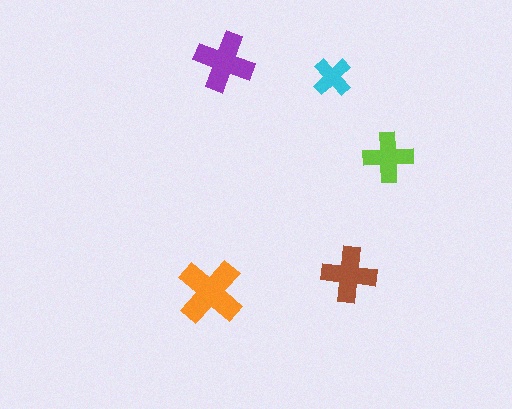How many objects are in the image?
There are 5 objects in the image.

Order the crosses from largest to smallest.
the orange one, the purple one, the brown one, the lime one, the cyan one.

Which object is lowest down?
The orange cross is bottommost.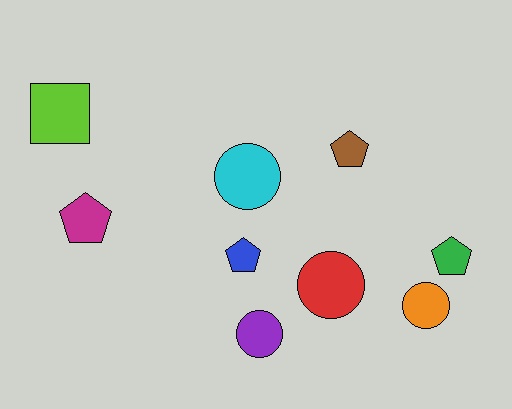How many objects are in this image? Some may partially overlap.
There are 9 objects.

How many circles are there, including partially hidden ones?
There are 4 circles.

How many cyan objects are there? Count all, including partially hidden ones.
There is 1 cyan object.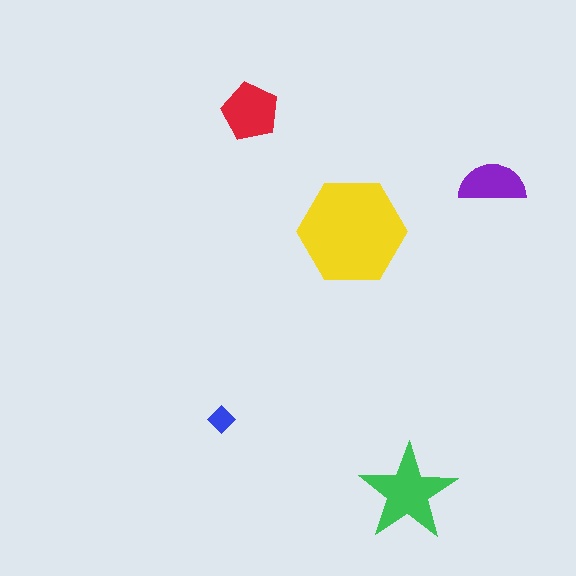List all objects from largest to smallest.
The yellow hexagon, the green star, the red pentagon, the purple semicircle, the blue diamond.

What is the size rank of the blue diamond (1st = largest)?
5th.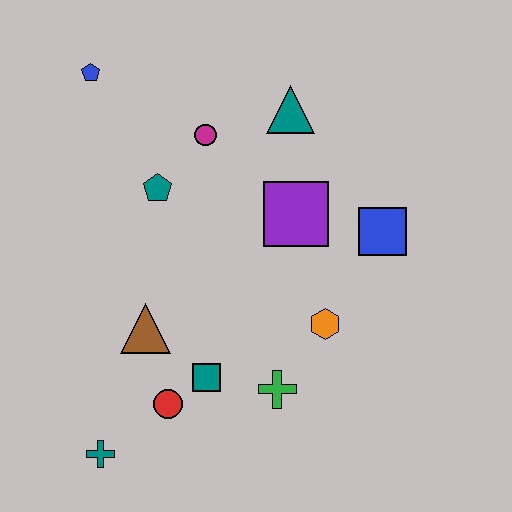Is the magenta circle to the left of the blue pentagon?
No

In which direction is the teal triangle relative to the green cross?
The teal triangle is above the green cross.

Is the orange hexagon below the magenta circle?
Yes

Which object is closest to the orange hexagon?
The green cross is closest to the orange hexagon.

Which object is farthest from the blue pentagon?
The teal cross is farthest from the blue pentagon.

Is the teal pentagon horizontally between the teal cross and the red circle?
Yes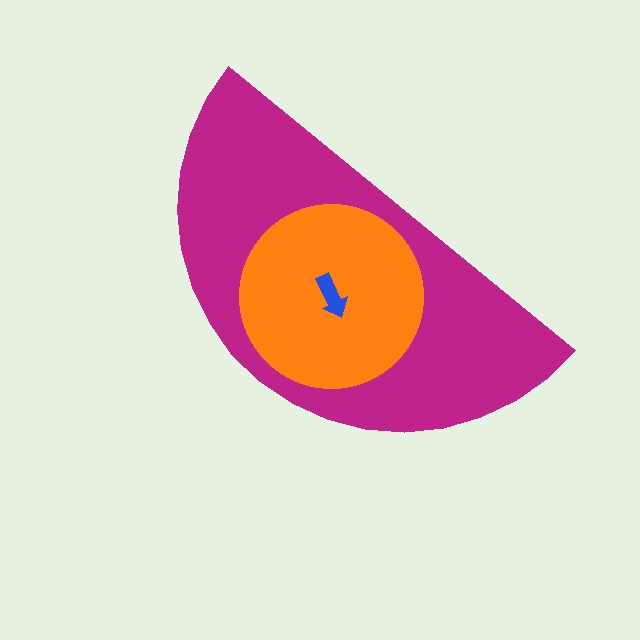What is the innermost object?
The blue arrow.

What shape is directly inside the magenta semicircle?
The orange circle.